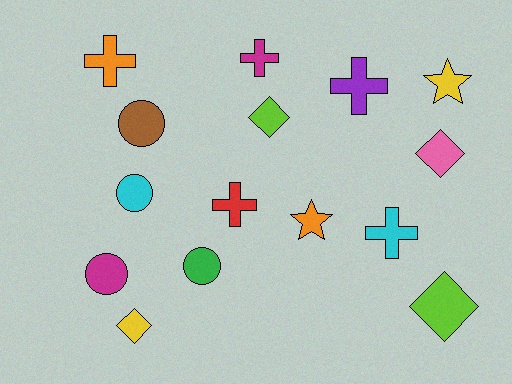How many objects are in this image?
There are 15 objects.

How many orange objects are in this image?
There are 2 orange objects.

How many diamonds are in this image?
There are 4 diamonds.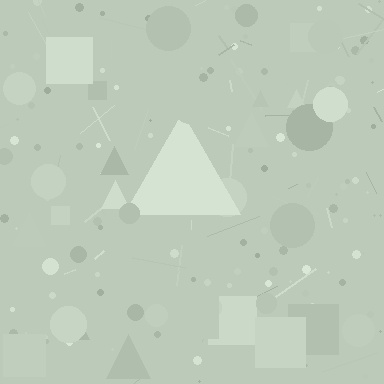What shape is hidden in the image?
A triangle is hidden in the image.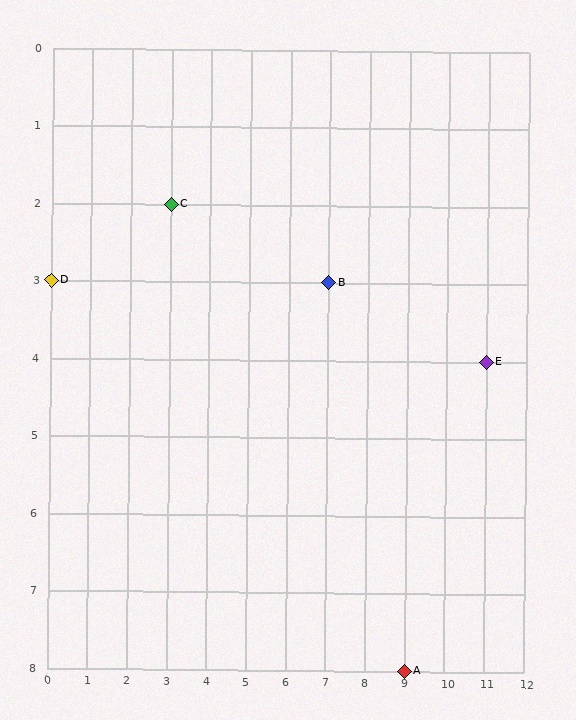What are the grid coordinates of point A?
Point A is at grid coordinates (9, 8).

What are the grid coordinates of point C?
Point C is at grid coordinates (3, 2).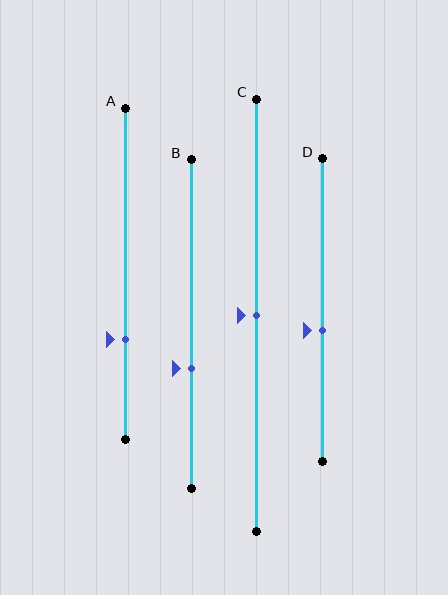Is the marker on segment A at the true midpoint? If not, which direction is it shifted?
No, the marker on segment A is shifted downward by about 20% of the segment length.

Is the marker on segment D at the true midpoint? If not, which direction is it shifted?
No, the marker on segment D is shifted downward by about 7% of the segment length.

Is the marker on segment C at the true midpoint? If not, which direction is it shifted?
Yes, the marker on segment C is at the true midpoint.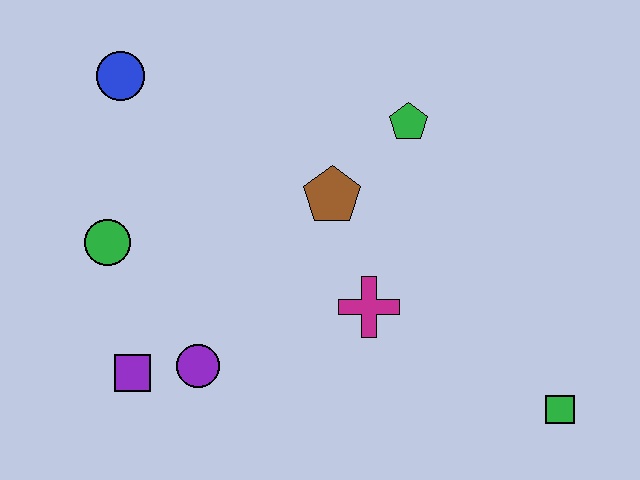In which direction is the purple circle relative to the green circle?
The purple circle is below the green circle.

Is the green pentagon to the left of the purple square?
No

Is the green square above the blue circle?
No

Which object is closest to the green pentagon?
The brown pentagon is closest to the green pentagon.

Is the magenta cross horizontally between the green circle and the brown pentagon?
No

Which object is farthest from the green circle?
The green square is farthest from the green circle.